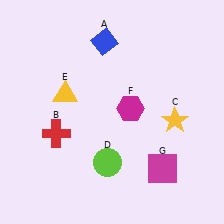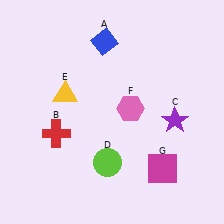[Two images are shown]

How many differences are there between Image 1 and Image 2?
There are 2 differences between the two images.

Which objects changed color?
C changed from yellow to purple. F changed from magenta to pink.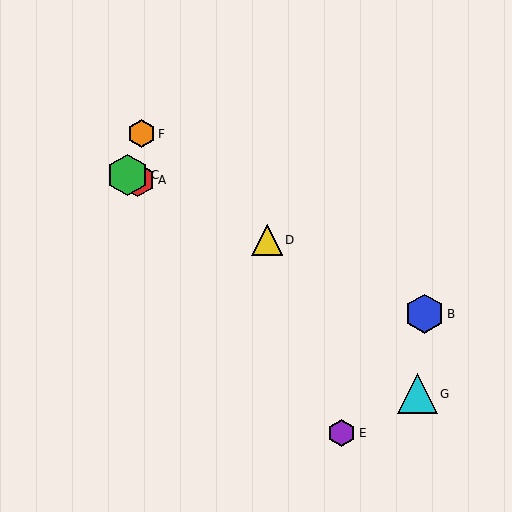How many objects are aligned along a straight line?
4 objects (A, B, C, D) are aligned along a straight line.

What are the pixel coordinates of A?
Object A is at (138, 180).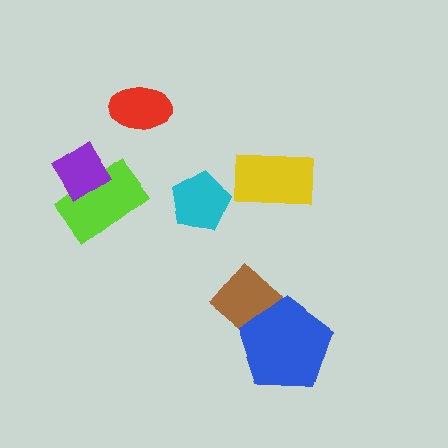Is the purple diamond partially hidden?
No, no other shape covers it.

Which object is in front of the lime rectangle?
The purple diamond is in front of the lime rectangle.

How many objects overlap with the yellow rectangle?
0 objects overlap with the yellow rectangle.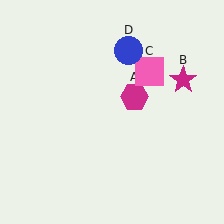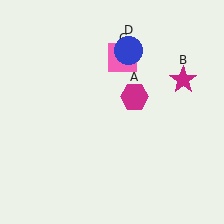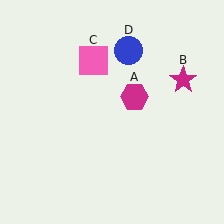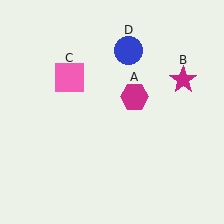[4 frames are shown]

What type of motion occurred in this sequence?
The pink square (object C) rotated counterclockwise around the center of the scene.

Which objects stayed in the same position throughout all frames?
Magenta hexagon (object A) and magenta star (object B) and blue circle (object D) remained stationary.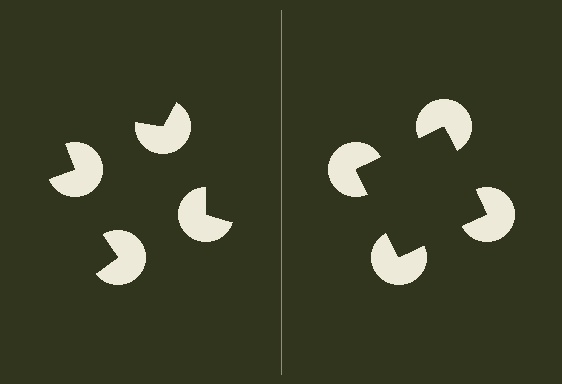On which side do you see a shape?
An illusory square appears on the right side. On the left side the wedge cuts are rotated, so no coherent shape forms.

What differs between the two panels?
The pac-man discs are positioned identically on both sides; only the wedge orientations differ. On the right they align to a square; on the left they are misaligned.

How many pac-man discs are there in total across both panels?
8 — 4 on each side.